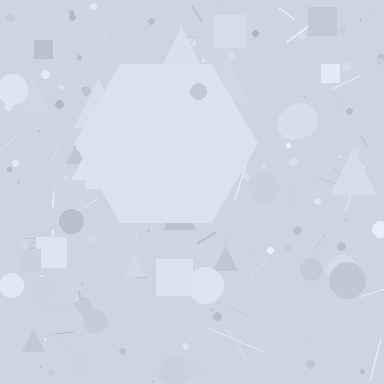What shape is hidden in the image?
A hexagon is hidden in the image.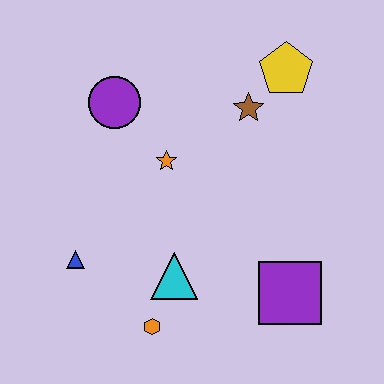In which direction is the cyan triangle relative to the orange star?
The cyan triangle is below the orange star.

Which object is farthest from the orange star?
The purple square is farthest from the orange star.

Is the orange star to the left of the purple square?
Yes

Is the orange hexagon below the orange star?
Yes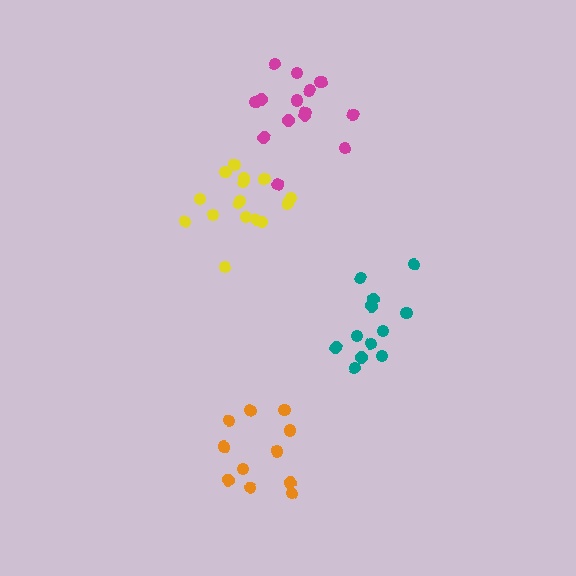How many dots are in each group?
Group 1: 15 dots, Group 2: 11 dots, Group 3: 12 dots, Group 4: 16 dots (54 total).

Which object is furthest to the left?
The yellow cluster is leftmost.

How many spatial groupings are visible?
There are 4 spatial groupings.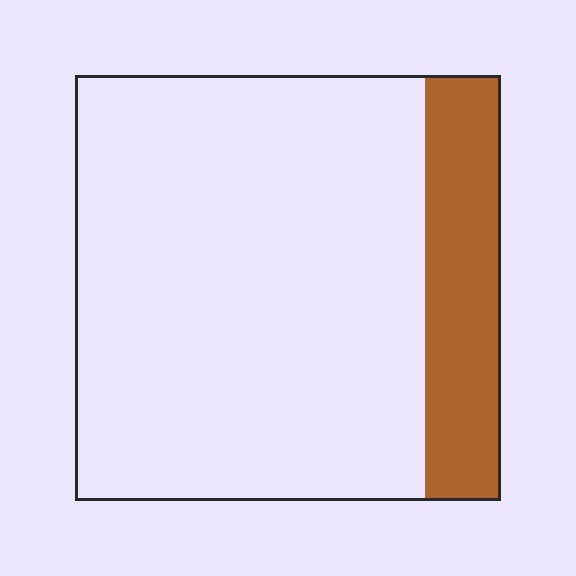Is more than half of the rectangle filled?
No.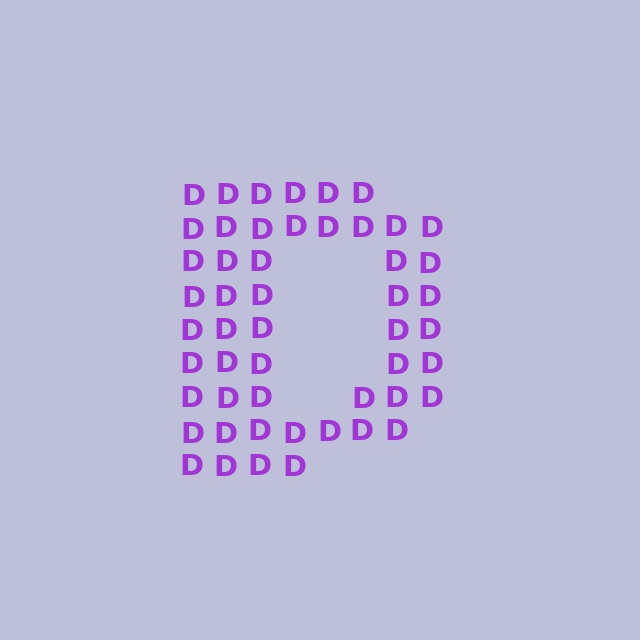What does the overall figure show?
The overall figure shows the letter D.